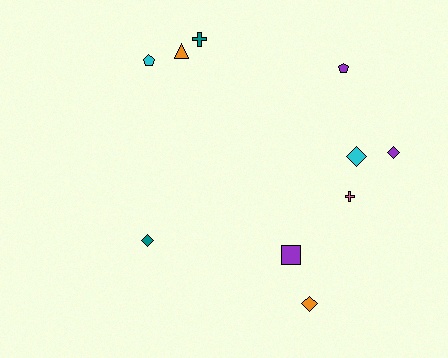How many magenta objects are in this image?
There are no magenta objects.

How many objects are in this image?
There are 10 objects.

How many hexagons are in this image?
There are no hexagons.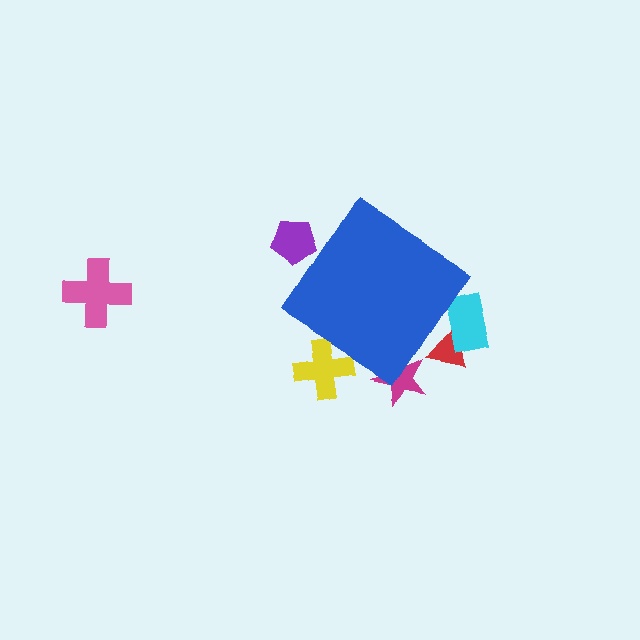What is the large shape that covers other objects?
A blue diamond.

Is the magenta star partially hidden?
Yes, the magenta star is partially hidden behind the blue diamond.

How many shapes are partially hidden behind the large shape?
5 shapes are partially hidden.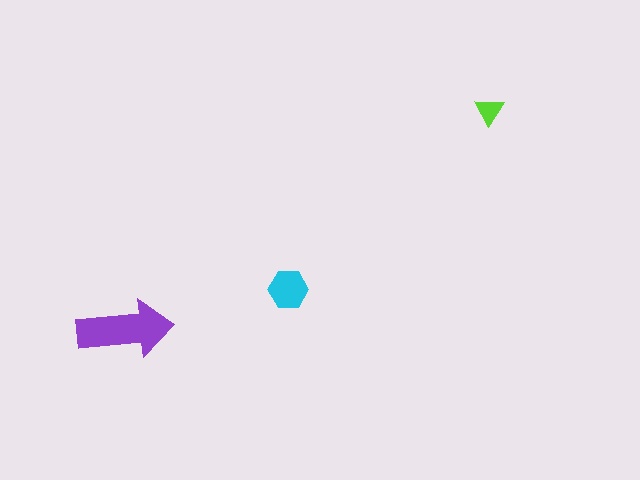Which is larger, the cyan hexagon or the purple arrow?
The purple arrow.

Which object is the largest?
The purple arrow.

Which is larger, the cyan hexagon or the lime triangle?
The cyan hexagon.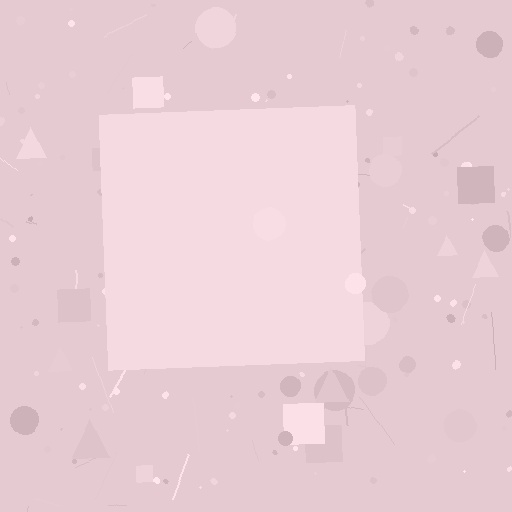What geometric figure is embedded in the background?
A square is embedded in the background.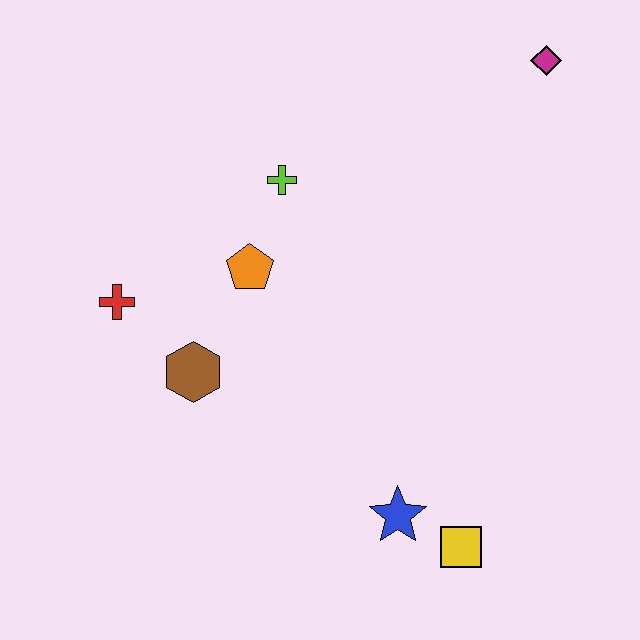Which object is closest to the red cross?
The brown hexagon is closest to the red cross.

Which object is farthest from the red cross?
The magenta diamond is farthest from the red cross.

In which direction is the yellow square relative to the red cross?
The yellow square is to the right of the red cross.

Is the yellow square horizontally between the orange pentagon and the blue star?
No